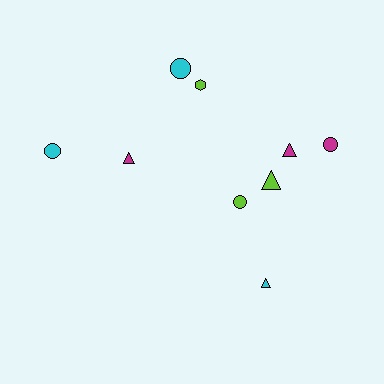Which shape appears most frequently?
Triangle, with 4 objects.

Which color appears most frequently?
Cyan, with 3 objects.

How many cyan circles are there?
There are 2 cyan circles.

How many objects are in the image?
There are 9 objects.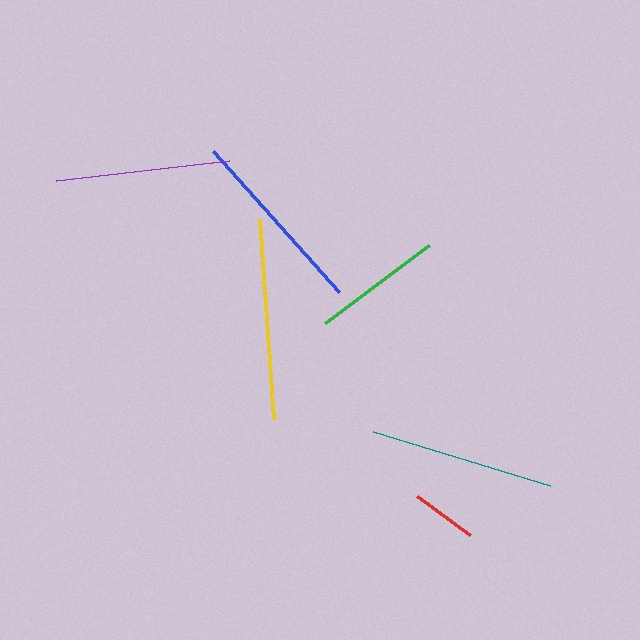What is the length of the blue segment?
The blue segment is approximately 189 pixels long.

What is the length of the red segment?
The red segment is approximately 65 pixels long.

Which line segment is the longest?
The yellow line is the longest at approximately 201 pixels.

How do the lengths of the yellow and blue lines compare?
The yellow and blue lines are approximately the same length.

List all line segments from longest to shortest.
From longest to shortest: yellow, blue, teal, purple, green, red.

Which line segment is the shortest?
The red line is the shortest at approximately 65 pixels.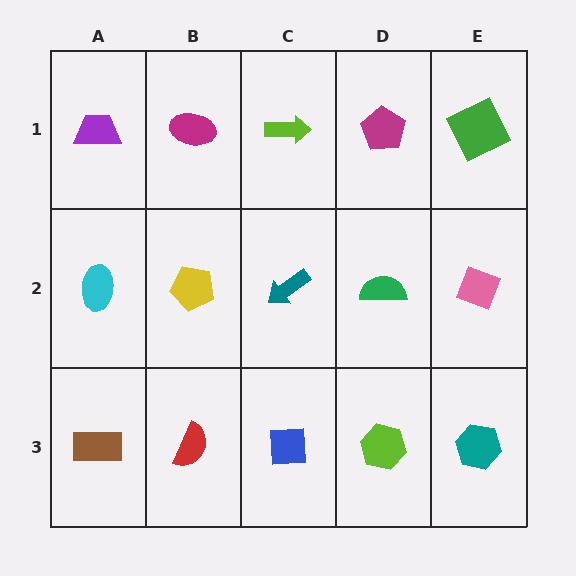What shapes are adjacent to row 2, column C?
A lime arrow (row 1, column C), a blue square (row 3, column C), a yellow pentagon (row 2, column B), a green semicircle (row 2, column D).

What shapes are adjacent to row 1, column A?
A cyan ellipse (row 2, column A), a magenta ellipse (row 1, column B).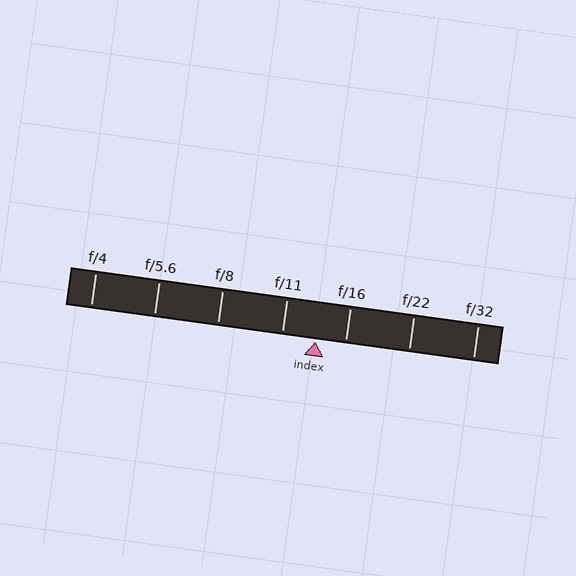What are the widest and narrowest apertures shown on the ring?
The widest aperture shown is f/4 and the narrowest is f/32.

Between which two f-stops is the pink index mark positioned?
The index mark is between f/11 and f/16.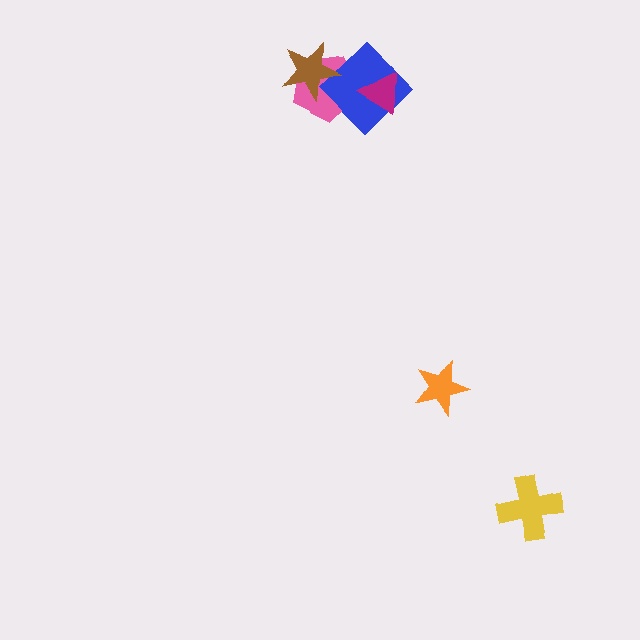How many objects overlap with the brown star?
2 objects overlap with the brown star.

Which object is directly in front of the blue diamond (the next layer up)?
The brown star is directly in front of the blue diamond.